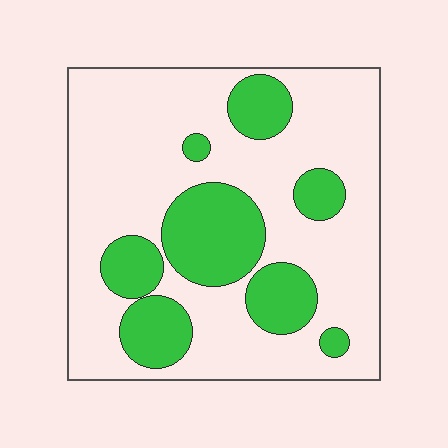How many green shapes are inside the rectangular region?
8.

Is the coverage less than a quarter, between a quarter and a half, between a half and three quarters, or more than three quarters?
Between a quarter and a half.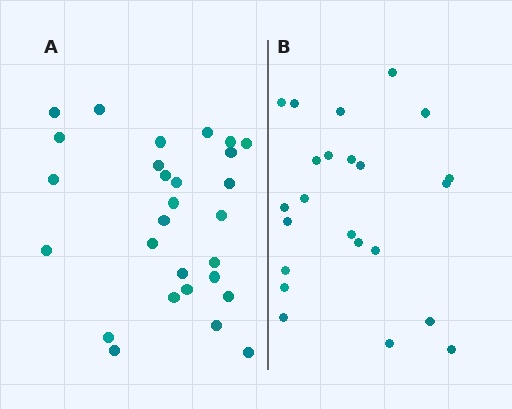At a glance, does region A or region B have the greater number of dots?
Region A (the left region) has more dots.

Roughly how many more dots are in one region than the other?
Region A has about 5 more dots than region B.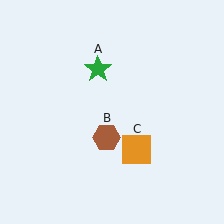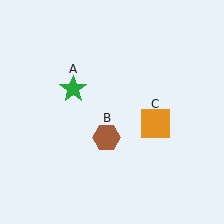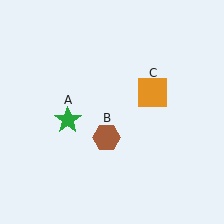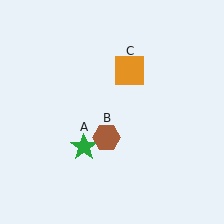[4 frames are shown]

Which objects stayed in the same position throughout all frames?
Brown hexagon (object B) remained stationary.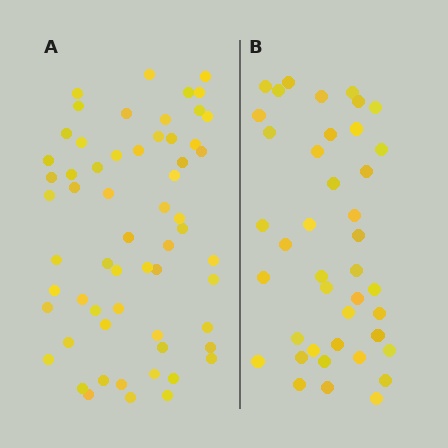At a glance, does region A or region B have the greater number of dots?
Region A (the left region) has more dots.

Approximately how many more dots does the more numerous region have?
Region A has approximately 20 more dots than region B.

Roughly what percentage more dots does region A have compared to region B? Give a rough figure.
About 45% more.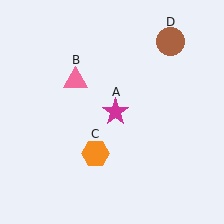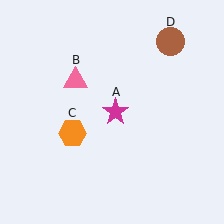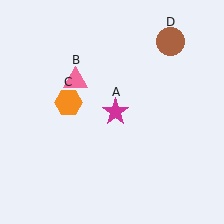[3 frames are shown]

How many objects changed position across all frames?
1 object changed position: orange hexagon (object C).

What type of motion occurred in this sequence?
The orange hexagon (object C) rotated clockwise around the center of the scene.